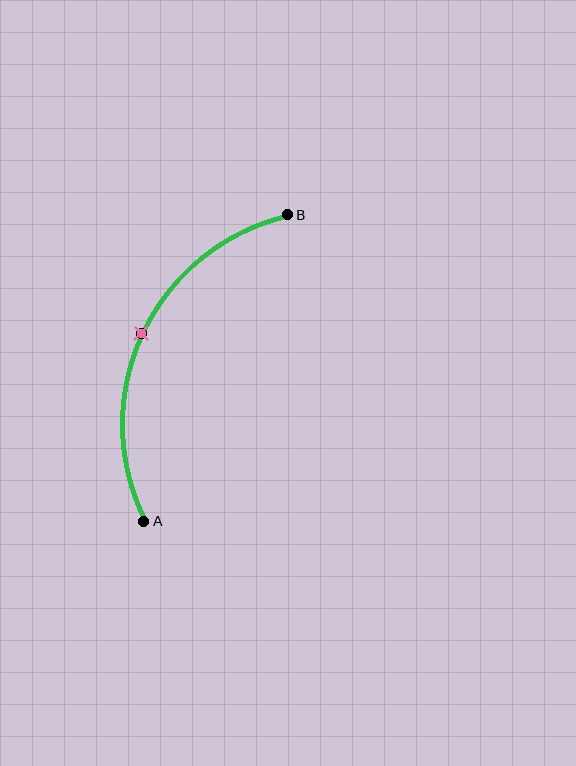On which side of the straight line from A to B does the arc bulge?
The arc bulges to the left of the straight line connecting A and B.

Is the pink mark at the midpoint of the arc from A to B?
Yes. The pink mark lies on the arc at equal arc-length from both A and B — it is the arc midpoint.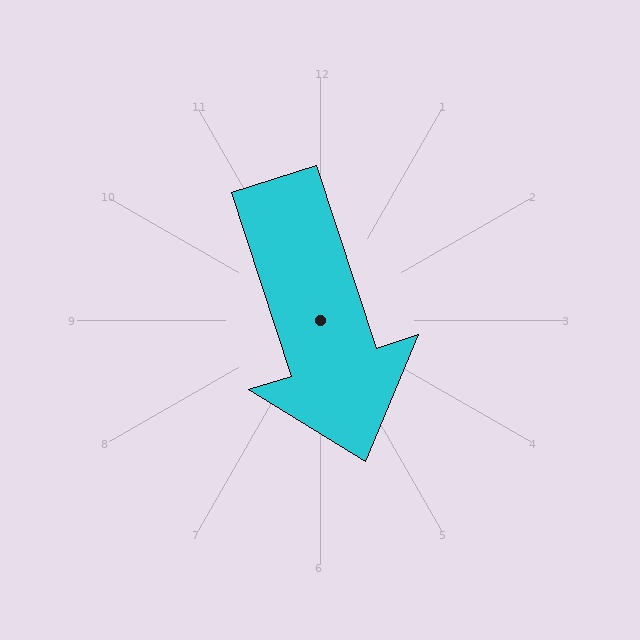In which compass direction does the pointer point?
South.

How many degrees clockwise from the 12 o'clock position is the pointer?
Approximately 162 degrees.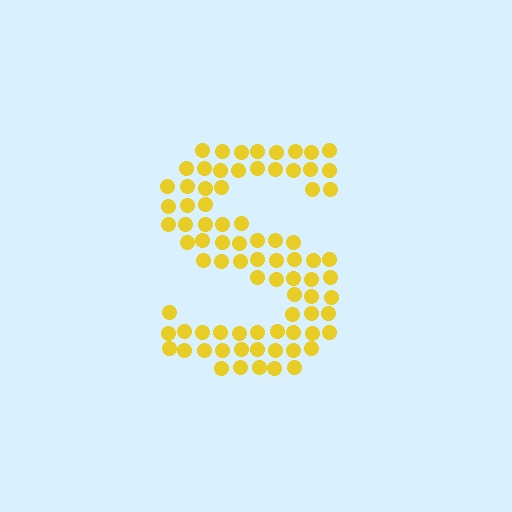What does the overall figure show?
The overall figure shows the letter S.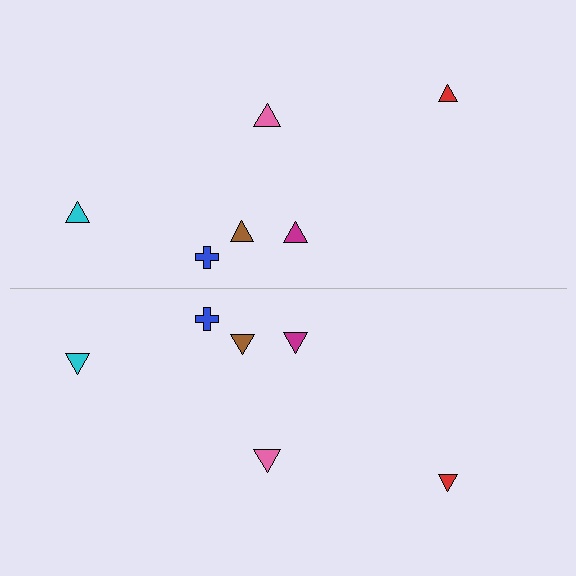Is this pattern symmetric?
Yes, this pattern has bilateral (reflection) symmetry.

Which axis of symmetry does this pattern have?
The pattern has a horizontal axis of symmetry running through the center of the image.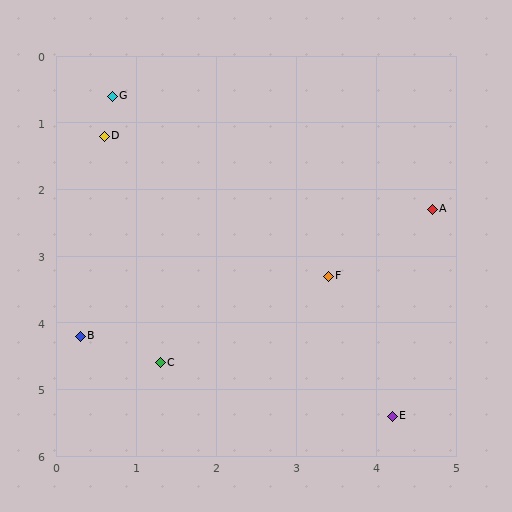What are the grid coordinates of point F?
Point F is at approximately (3.4, 3.3).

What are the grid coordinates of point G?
Point G is at approximately (0.7, 0.6).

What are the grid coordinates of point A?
Point A is at approximately (4.7, 2.3).